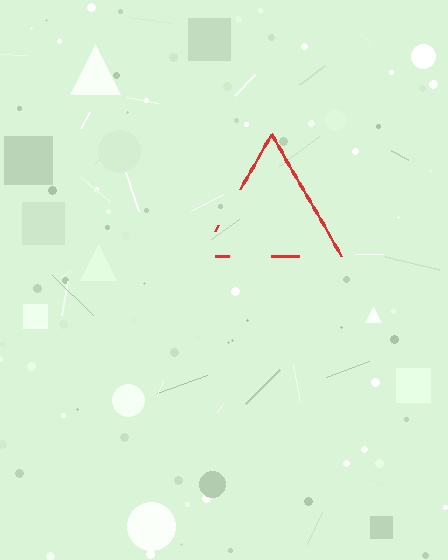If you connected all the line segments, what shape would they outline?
They would outline a triangle.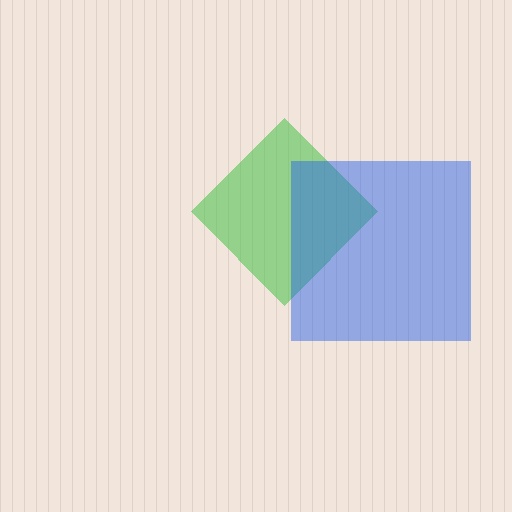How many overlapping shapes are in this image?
There are 2 overlapping shapes in the image.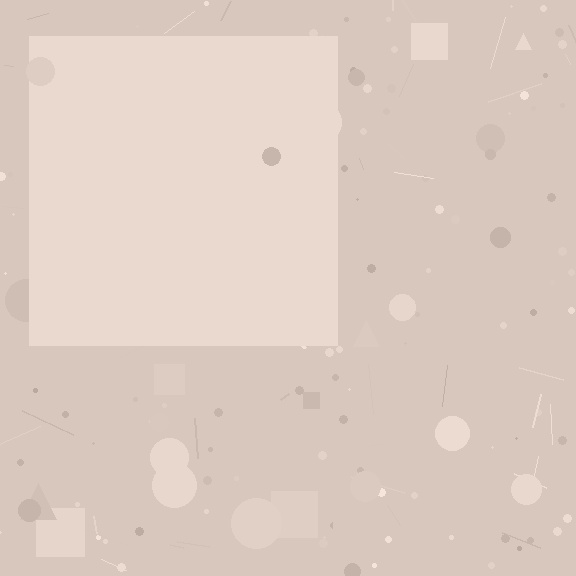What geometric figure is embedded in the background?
A square is embedded in the background.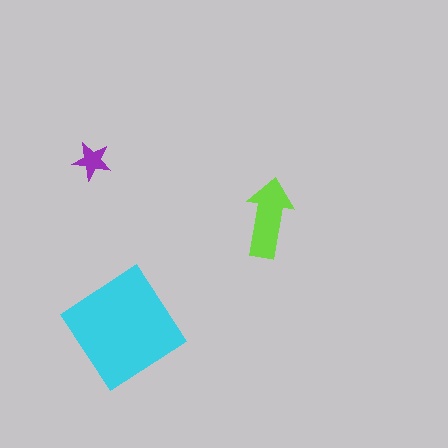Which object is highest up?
The purple star is topmost.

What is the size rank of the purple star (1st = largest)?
3rd.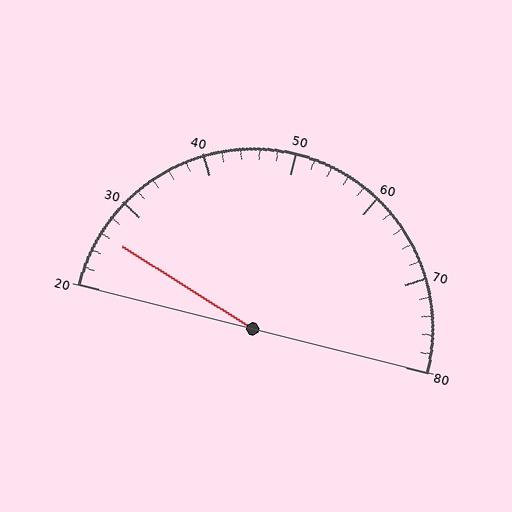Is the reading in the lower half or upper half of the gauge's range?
The reading is in the lower half of the range (20 to 80).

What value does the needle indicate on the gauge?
The needle indicates approximately 26.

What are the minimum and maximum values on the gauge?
The gauge ranges from 20 to 80.